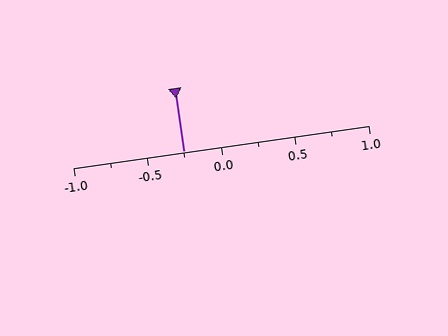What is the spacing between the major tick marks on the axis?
The major ticks are spaced 0.5 apart.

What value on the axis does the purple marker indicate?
The marker indicates approximately -0.25.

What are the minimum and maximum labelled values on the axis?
The axis runs from -1.0 to 1.0.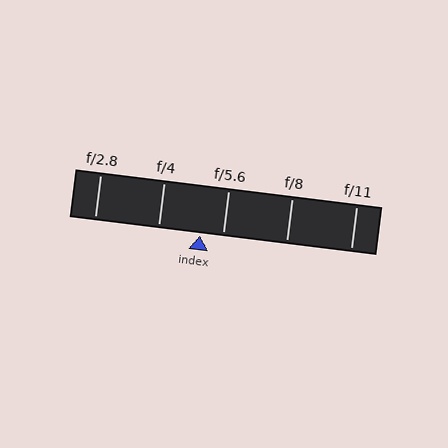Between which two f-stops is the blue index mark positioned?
The index mark is between f/4 and f/5.6.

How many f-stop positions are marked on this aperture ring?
There are 5 f-stop positions marked.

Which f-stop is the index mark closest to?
The index mark is closest to f/5.6.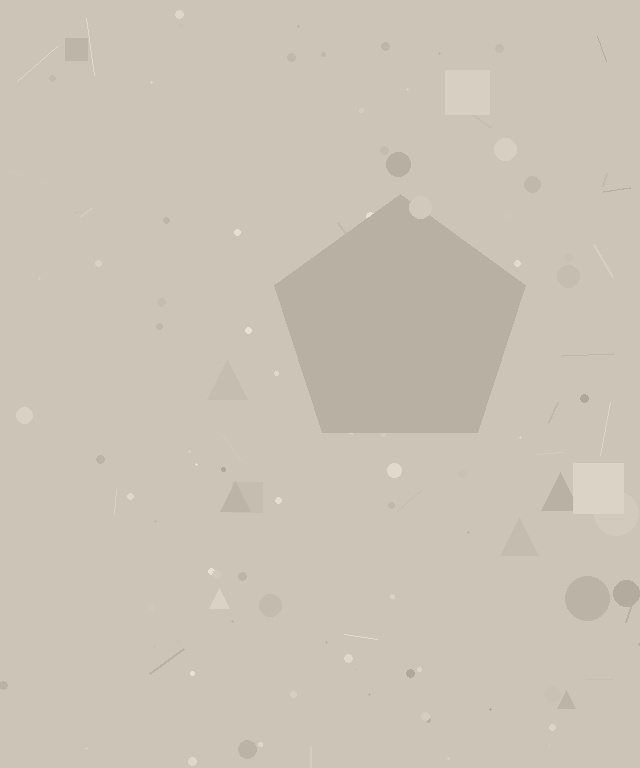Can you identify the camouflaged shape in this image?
The camouflaged shape is a pentagon.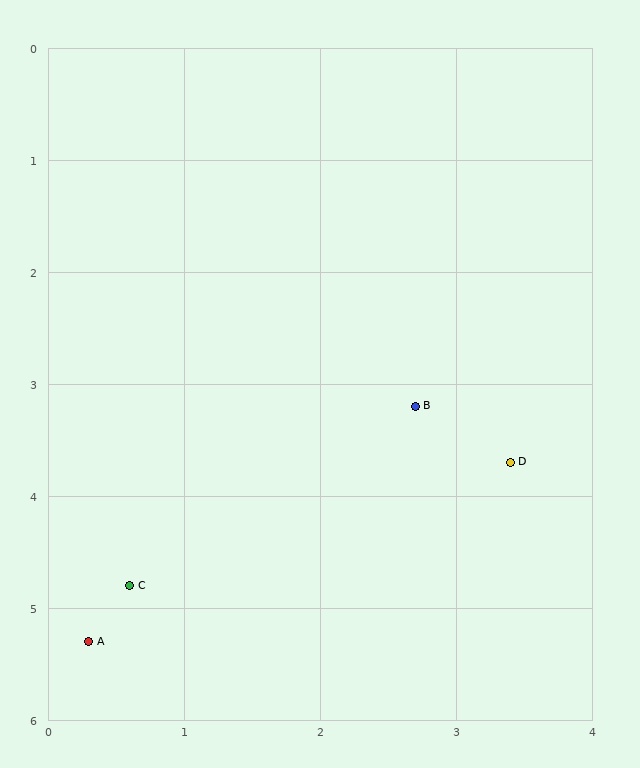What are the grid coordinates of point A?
Point A is at approximately (0.3, 5.3).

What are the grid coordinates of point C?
Point C is at approximately (0.6, 4.8).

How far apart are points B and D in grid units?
Points B and D are about 0.9 grid units apart.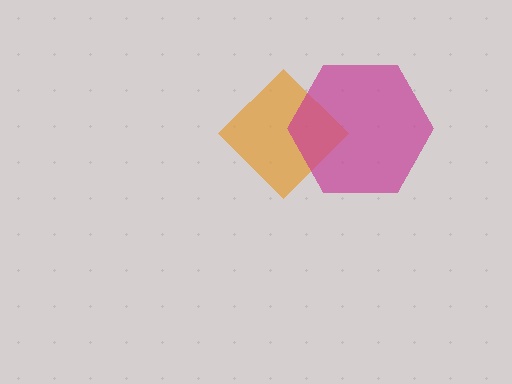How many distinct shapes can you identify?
There are 2 distinct shapes: an orange diamond, a magenta hexagon.